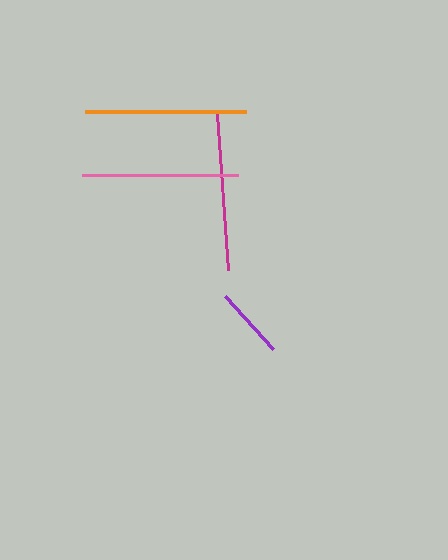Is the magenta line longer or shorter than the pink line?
The magenta line is longer than the pink line.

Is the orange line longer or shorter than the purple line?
The orange line is longer than the purple line.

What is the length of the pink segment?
The pink segment is approximately 156 pixels long.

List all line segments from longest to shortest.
From longest to shortest: orange, magenta, pink, purple.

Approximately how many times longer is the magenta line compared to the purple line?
The magenta line is approximately 2.2 times the length of the purple line.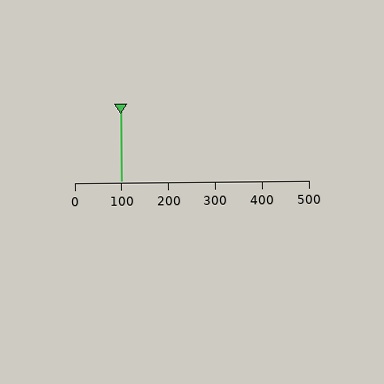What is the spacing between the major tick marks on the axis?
The major ticks are spaced 100 apart.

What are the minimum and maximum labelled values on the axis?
The axis runs from 0 to 500.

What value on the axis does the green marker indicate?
The marker indicates approximately 100.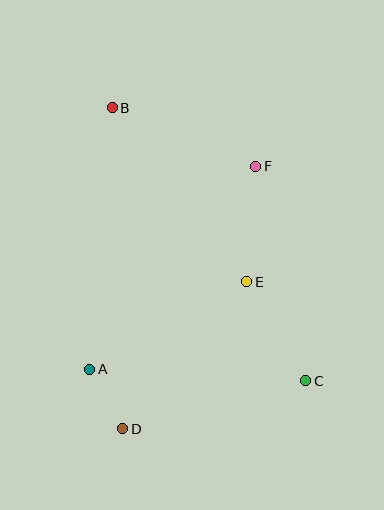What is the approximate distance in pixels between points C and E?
The distance between C and E is approximately 115 pixels.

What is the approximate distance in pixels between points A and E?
The distance between A and E is approximately 180 pixels.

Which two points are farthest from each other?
Points B and C are farthest from each other.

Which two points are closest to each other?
Points A and D are closest to each other.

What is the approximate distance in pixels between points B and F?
The distance between B and F is approximately 155 pixels.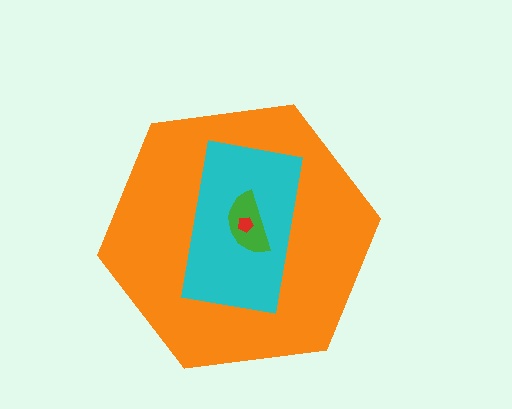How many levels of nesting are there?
4.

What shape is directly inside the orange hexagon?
The cyan rectangle.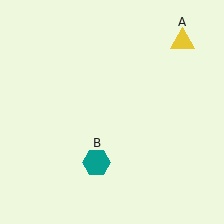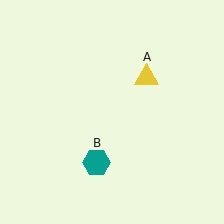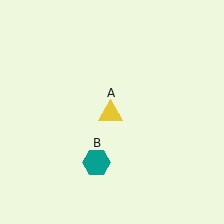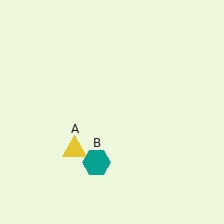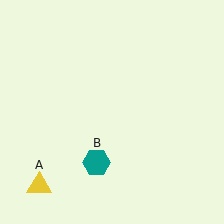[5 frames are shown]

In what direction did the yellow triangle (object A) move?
The yellow triangle (object A) moved down and to the left.